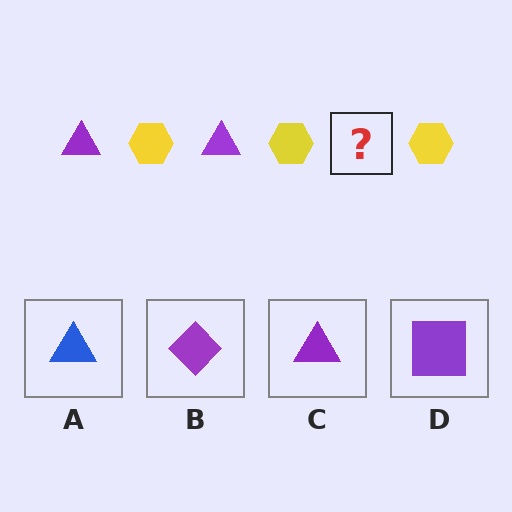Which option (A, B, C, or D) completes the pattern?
C.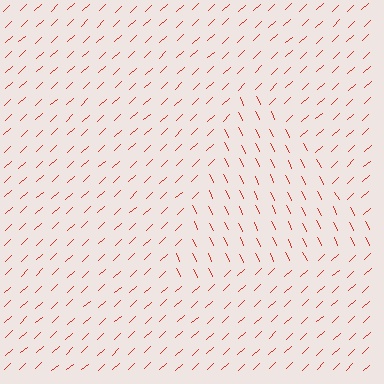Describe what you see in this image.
The image is filled with small red line segments. A triangle region in the image has lines oriented differently from the surrounding lines, creating a visible texture boundary.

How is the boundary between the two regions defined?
The boundary is defined purely by a change in line orientation (approximately 73 degrees difference). All lines are the same color and thickness.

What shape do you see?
I see a triangle.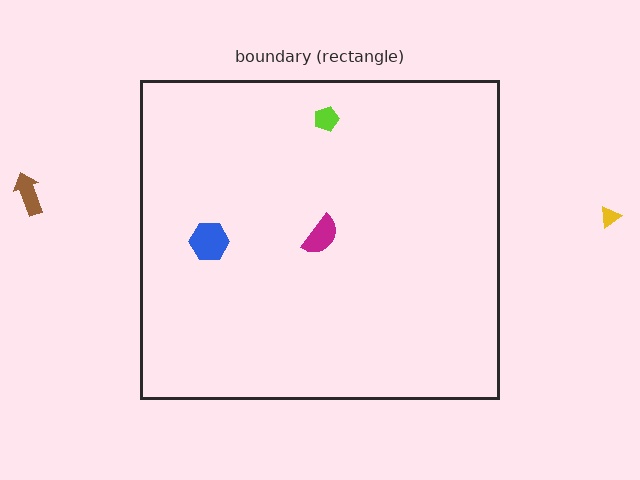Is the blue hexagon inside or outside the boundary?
Inside.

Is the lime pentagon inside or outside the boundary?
Inside.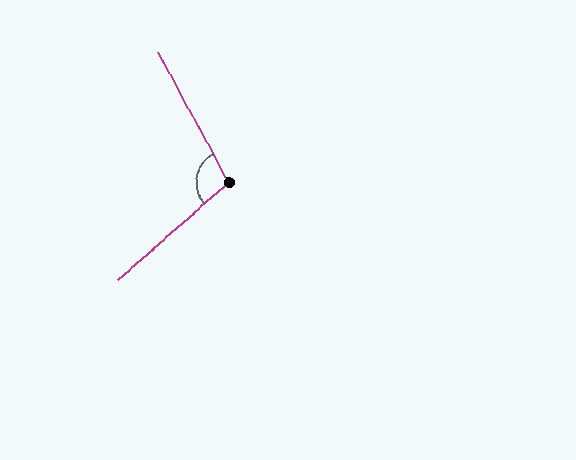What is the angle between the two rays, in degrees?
Approximately 103 degrees.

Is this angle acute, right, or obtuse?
It is obtuse.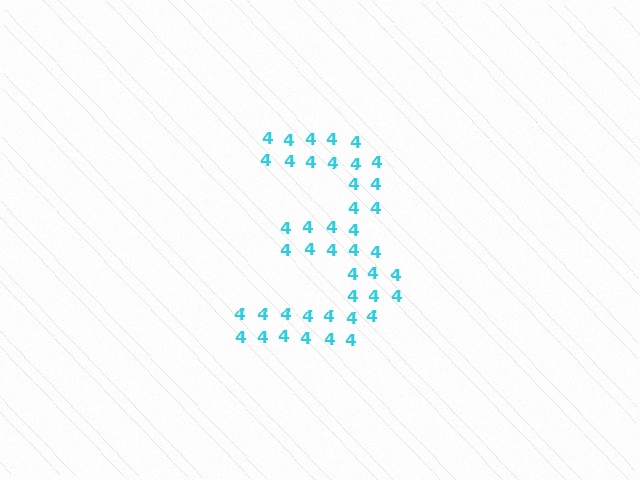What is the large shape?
The large shape is the digit 3.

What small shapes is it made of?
It is made of small digit 4's.